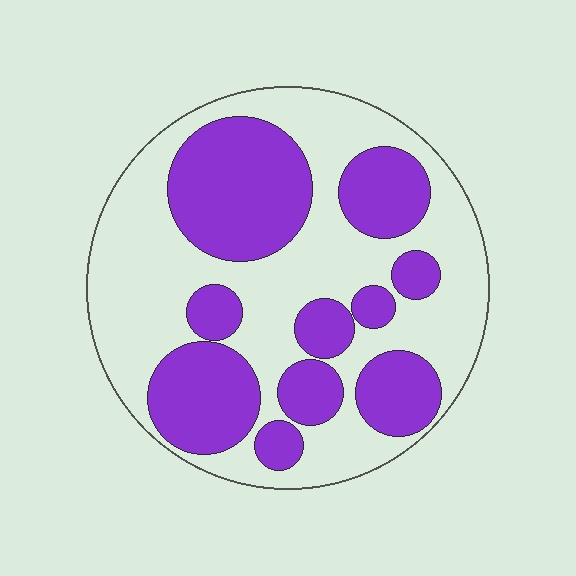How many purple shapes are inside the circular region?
10.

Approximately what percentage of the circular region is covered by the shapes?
Approximately 40%.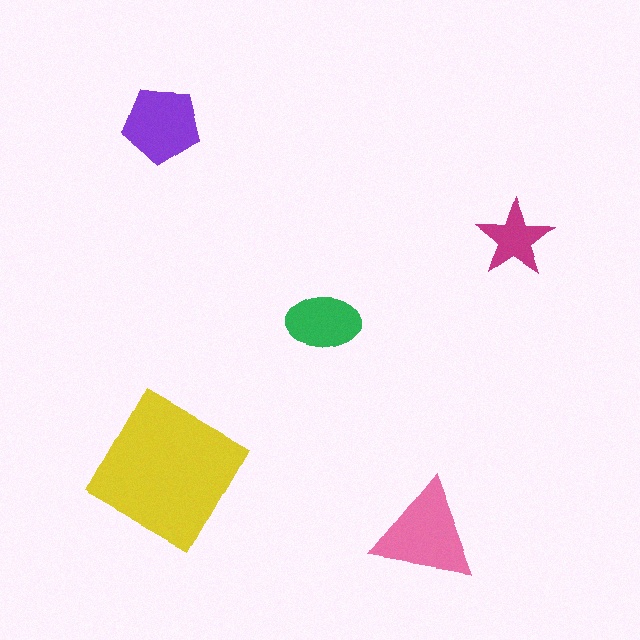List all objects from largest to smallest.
The yellow square, the pink triangle, the purple pentagon, the green ellipse, the magenta star.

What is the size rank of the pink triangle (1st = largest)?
2nd.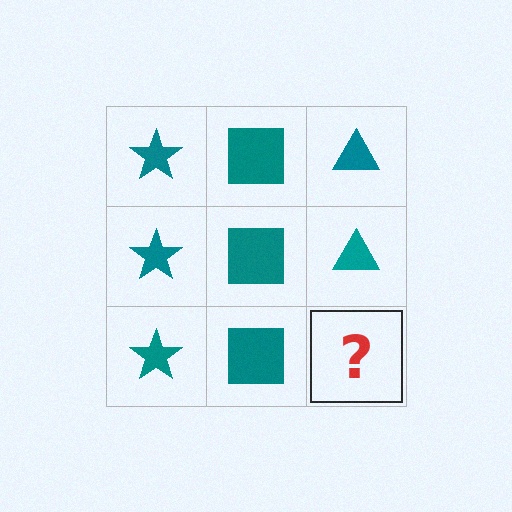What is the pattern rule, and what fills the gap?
The rule is that each column has a consistent shape. The gap should be filled with a teal triangle.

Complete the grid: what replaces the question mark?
The question mark should be replaced with a teal triangle.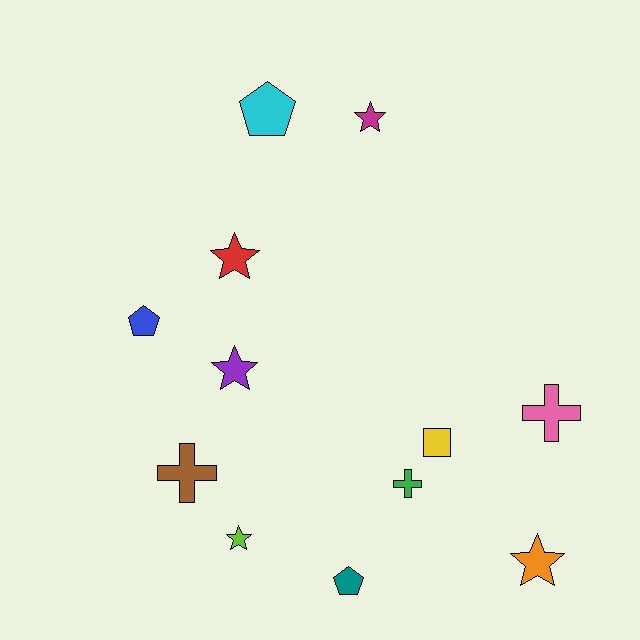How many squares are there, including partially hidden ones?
There is 1 square.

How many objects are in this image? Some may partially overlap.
There are 12 objects.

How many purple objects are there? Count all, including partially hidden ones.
There is 1 purple object.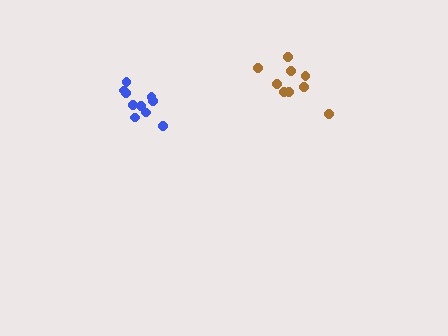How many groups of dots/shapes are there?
There are 2 groups.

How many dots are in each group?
Group 1: 10 dots, Group 2: 9 dots (19 total).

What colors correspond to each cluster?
The clusters are colored: blue, brown.